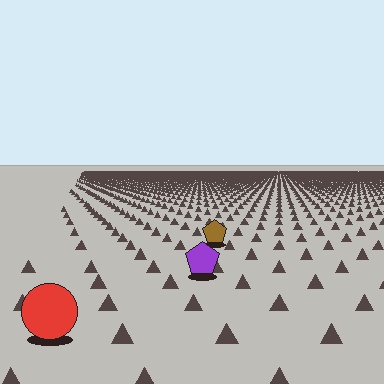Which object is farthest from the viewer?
The brown pentagon is farthest from the viewer. It appears smaller and the ground texture around it is denser.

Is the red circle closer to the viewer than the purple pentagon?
Yes. The red circle is closer — you can tell from the texture gradient: the ground texture is coarser near it.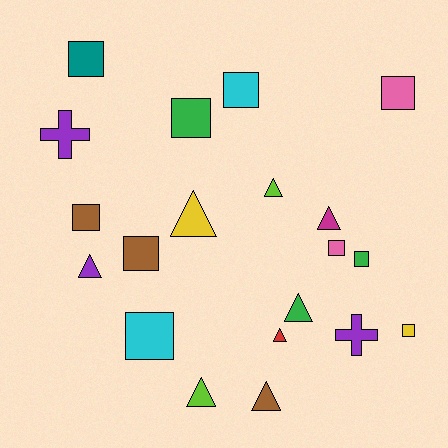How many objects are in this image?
There are 20 objects.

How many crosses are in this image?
There are 2 crosses.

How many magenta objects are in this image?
There is 1 magenta object.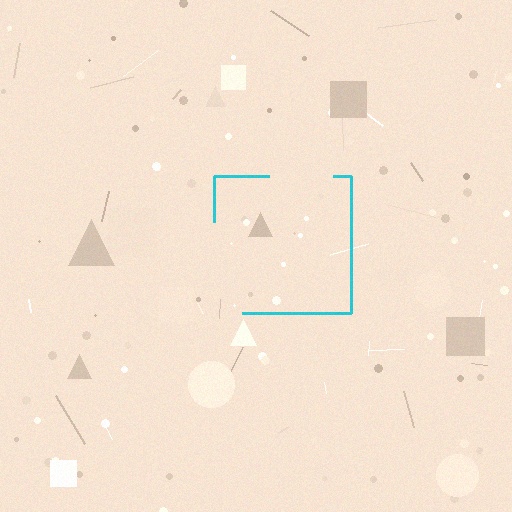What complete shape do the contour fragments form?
The contour fragments form a square.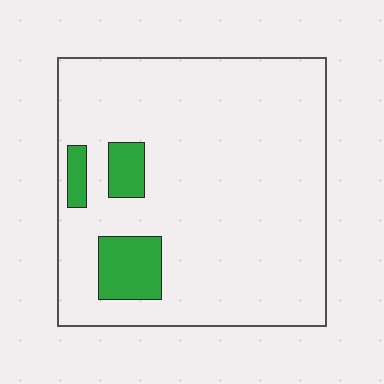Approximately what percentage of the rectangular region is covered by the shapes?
Approximately 10%.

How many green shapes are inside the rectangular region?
3.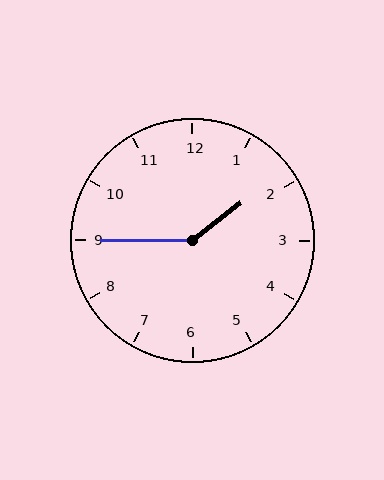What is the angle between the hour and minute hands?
Approximately 142 degrees.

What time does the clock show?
1:45.